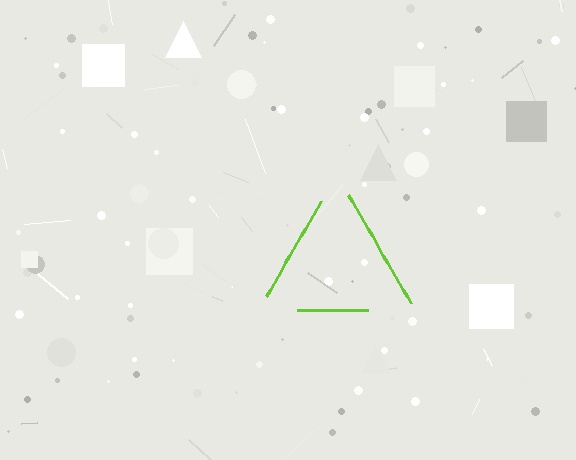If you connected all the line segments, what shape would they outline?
They would outline a triangle.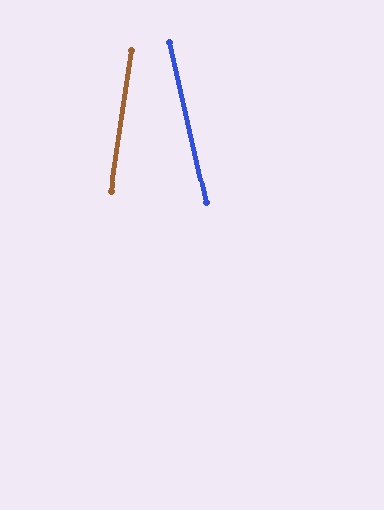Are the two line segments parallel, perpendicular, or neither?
Neither parallel nor perpendicular — they differ by about 21°.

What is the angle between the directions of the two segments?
Approximately 21 degrees.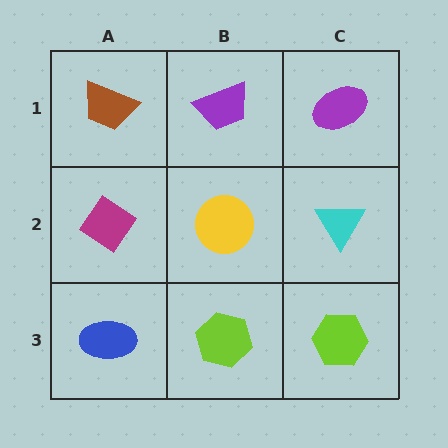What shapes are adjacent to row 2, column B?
A purple trapezoid (row 1, column B), a lime hexagon (row 3, column B), a magenta diamond (row 2, column A), a cyan triangle (row 2, column C).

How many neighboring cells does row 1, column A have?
2.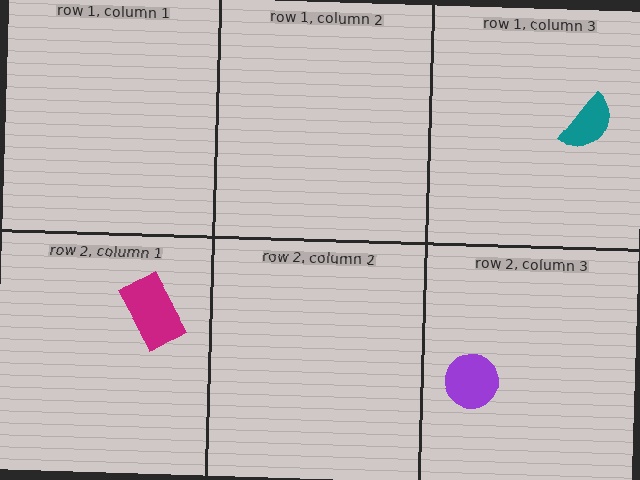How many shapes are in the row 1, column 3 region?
1.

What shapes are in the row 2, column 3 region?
The purple circle.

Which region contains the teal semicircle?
The row 1, column 3 region.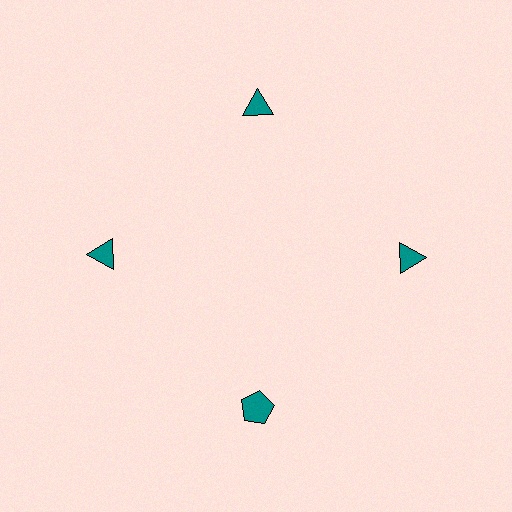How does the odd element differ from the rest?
It has a different shape: pentagon instead of triangle.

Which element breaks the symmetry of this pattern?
The teal pentagon at roughly the 6 o'clock position breaks the symmetry. All other shapes are teal triangles.